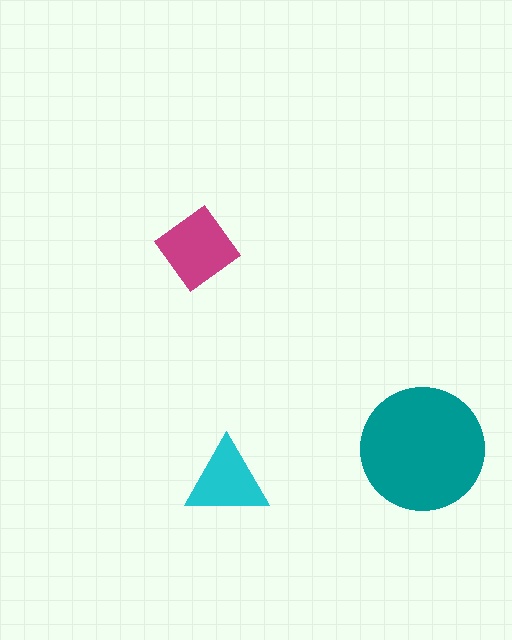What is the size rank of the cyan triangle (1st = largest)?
3rd.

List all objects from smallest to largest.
The cyan triangle, the magenta diamond, the teal circle.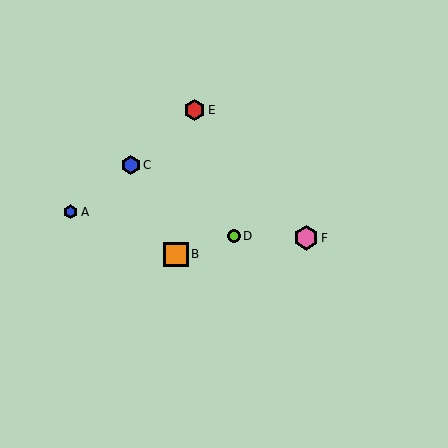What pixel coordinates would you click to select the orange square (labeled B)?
Click at (176, 254) to select the orange square B.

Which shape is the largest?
The pink hexagon (labeled F) is the largest.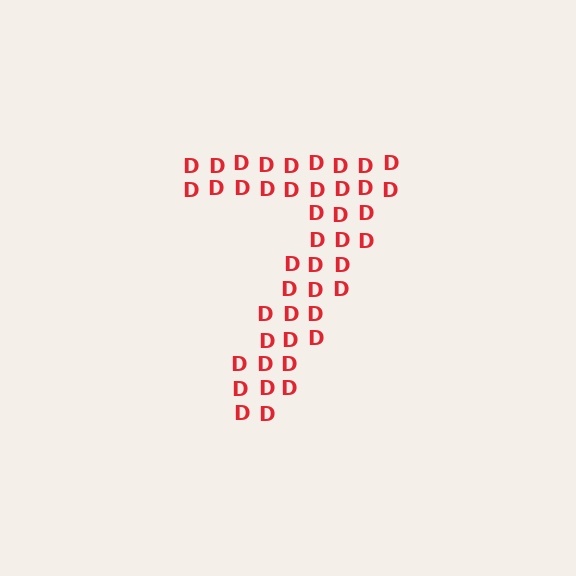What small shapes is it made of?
It is made of small letter D's.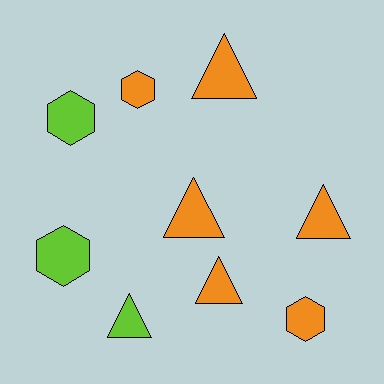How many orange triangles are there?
There are 4 orange triangles.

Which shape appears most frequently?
Triangle, with 5 objects.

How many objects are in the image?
There are 9 objects.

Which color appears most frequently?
Orange, with 6 objects.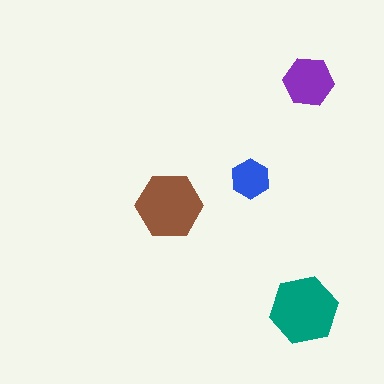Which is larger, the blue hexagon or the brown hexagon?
The brown one.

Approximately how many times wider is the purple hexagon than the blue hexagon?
About 1.5 times wider.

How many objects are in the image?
There are 4 objects in the image.